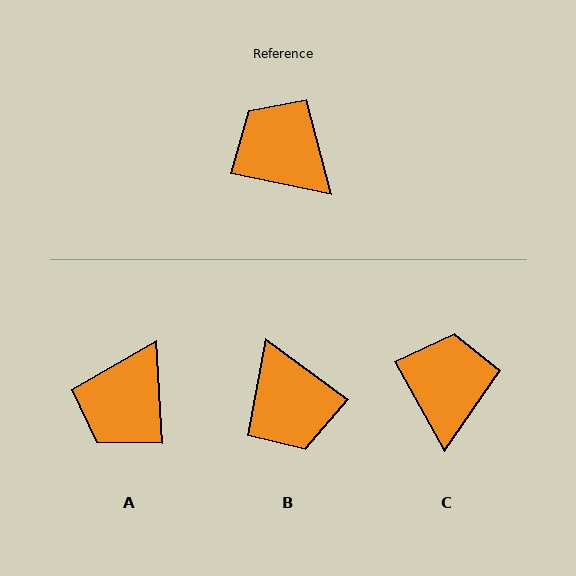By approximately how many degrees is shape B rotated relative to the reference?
Approximately 155 degrees counter-clockwise.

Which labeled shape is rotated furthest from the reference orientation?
B, about 155 degrees away.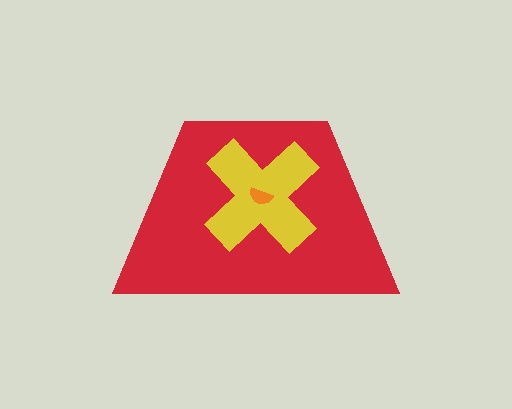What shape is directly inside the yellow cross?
The orange semicircle.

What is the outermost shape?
The red trapezoid.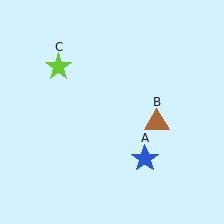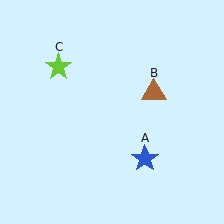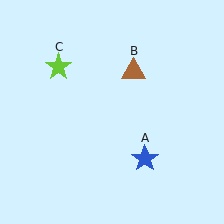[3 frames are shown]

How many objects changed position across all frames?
1 object changed position: brown triangle (object B).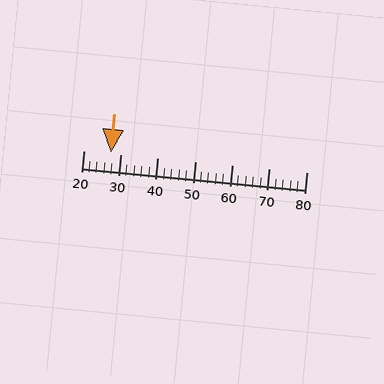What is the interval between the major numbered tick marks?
The major tick marks are spaced 10 units apart.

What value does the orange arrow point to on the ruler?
The orange arrow points to approximately 27.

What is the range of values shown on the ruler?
The ruler shows values from 20 to 80.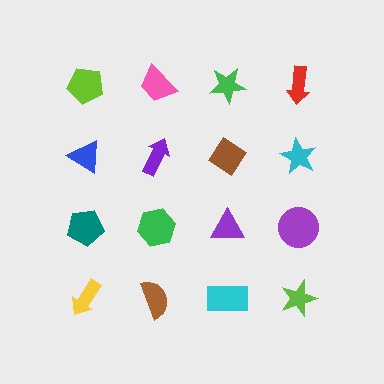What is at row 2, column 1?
A blue triangle.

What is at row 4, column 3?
A cyan rectangle.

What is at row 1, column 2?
A pink trapezoid.